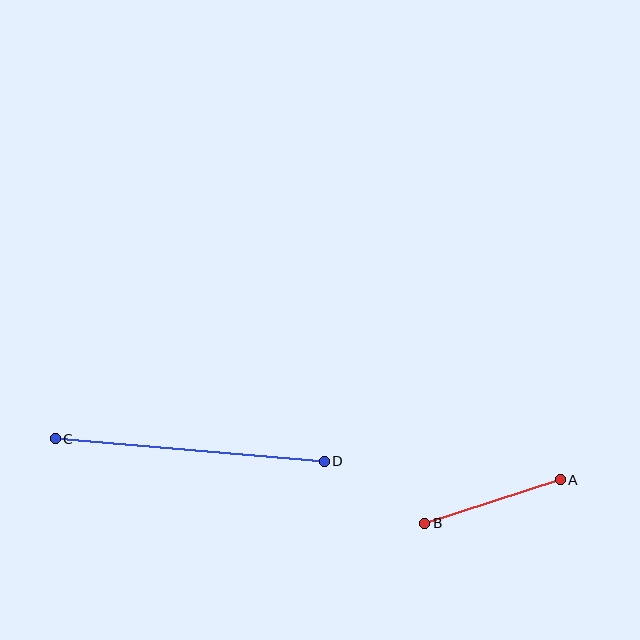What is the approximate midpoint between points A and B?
The midpoint is at approximately (493, 502) pixels.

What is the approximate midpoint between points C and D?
The midpoint is at approximately (190, 450) pixels.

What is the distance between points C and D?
The distance is approximately 270 pixels.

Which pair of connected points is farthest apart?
Points C and D are farthest apart.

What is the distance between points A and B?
The distance is approximately 142 pixels.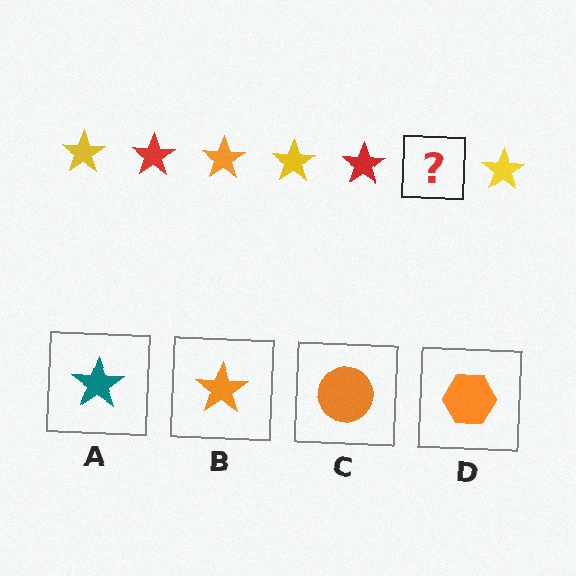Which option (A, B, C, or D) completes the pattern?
B.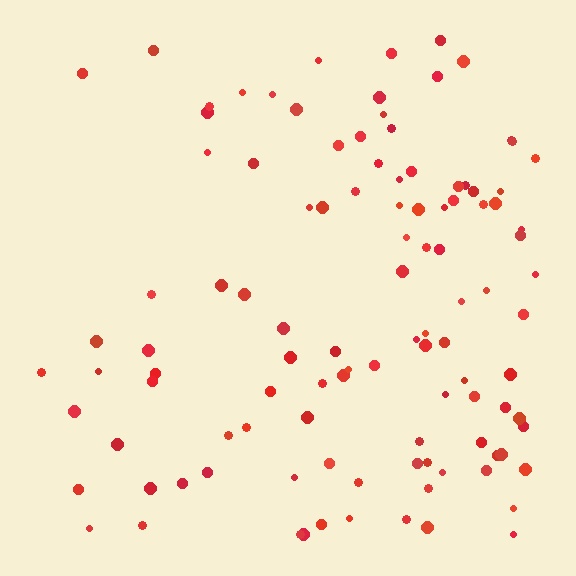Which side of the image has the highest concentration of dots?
The right.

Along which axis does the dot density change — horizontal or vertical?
Horizontal.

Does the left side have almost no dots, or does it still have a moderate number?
Still a moderate number, just noticeably fewer than the right.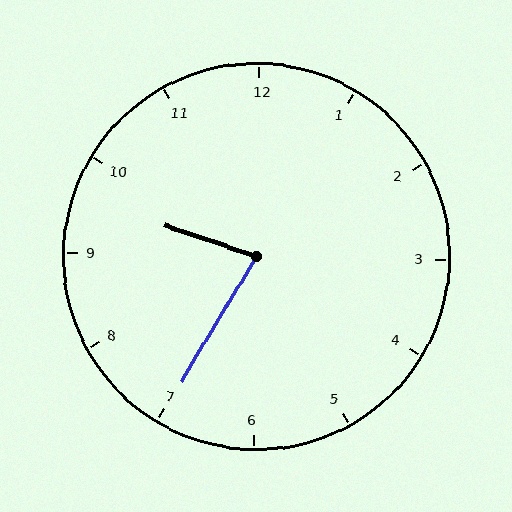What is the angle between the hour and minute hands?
Approximately 78 degrees.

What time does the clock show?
9:35.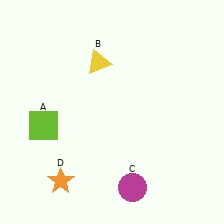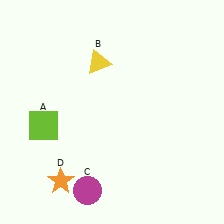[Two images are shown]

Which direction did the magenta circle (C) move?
The magenta circle (C) moved left.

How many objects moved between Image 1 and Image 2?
1 object moved between the two images.